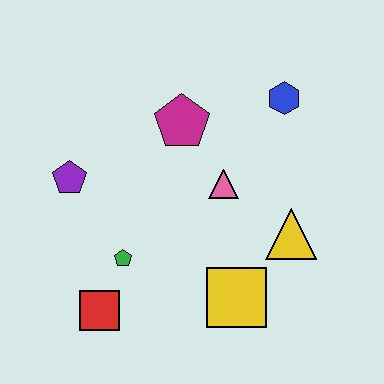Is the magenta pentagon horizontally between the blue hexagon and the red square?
Yes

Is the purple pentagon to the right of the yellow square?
No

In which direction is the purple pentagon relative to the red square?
The purple pentagon is above the red square.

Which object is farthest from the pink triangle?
The red square is farthest from the pink triangle.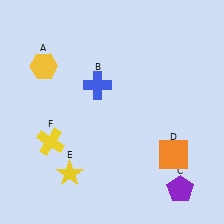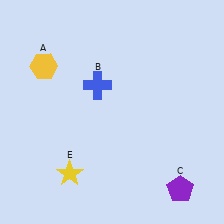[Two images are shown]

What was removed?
The orange square (D), the yellow cross (F) were removed in Image 2.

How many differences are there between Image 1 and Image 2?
There are 2 differences between the two images.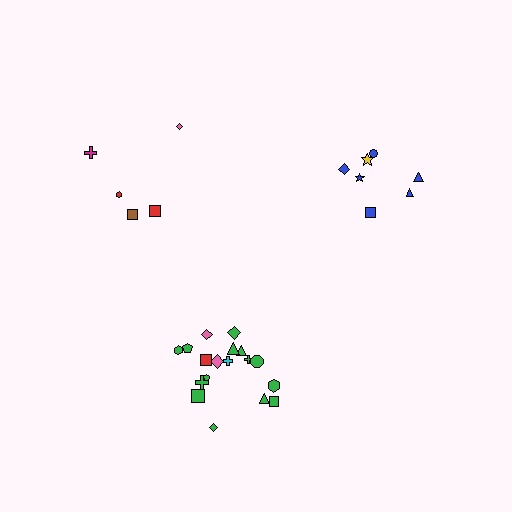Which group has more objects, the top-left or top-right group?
The top-right group.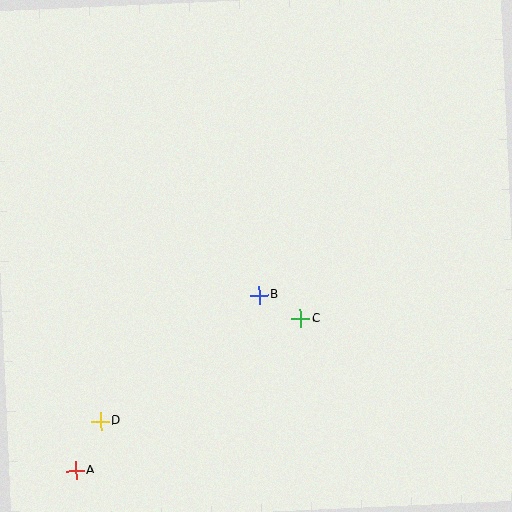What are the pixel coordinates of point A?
Point A is at (75, 471).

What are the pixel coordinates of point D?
Point D is at (100, 421).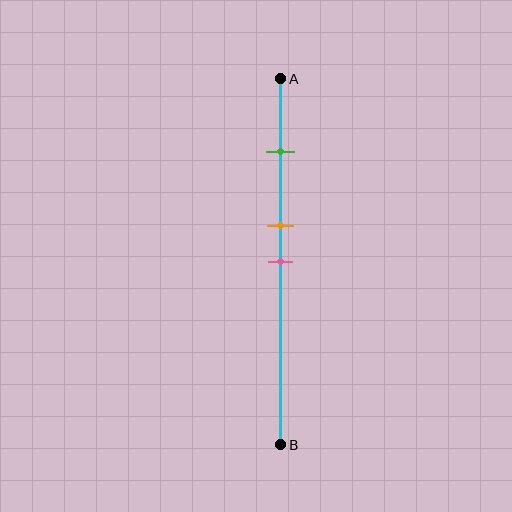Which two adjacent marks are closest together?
The orange and pink marks are the closest adjacent pair.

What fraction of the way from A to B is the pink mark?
The pink mark is approximately 50% (0.5) of the way from A to B.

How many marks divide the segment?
There are 3 marks dividing the segment.